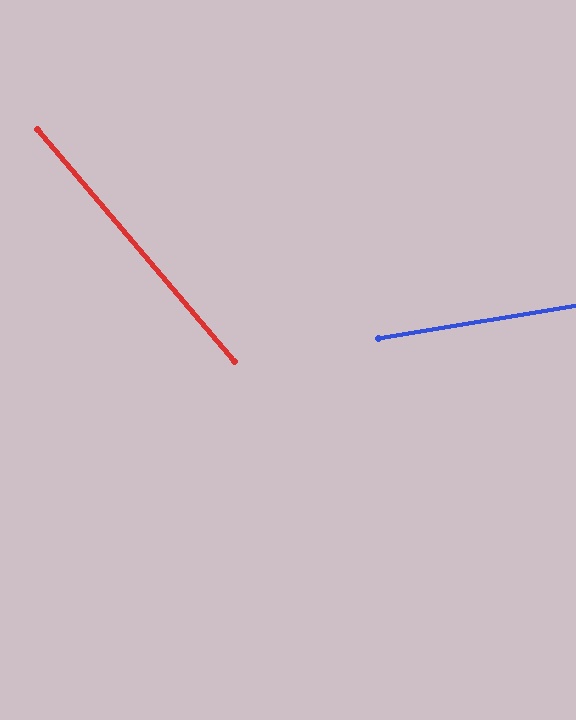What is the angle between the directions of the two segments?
Approximately 59 degrees.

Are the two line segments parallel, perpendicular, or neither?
Neither parallel nor perpendicular — they differ by about 59°.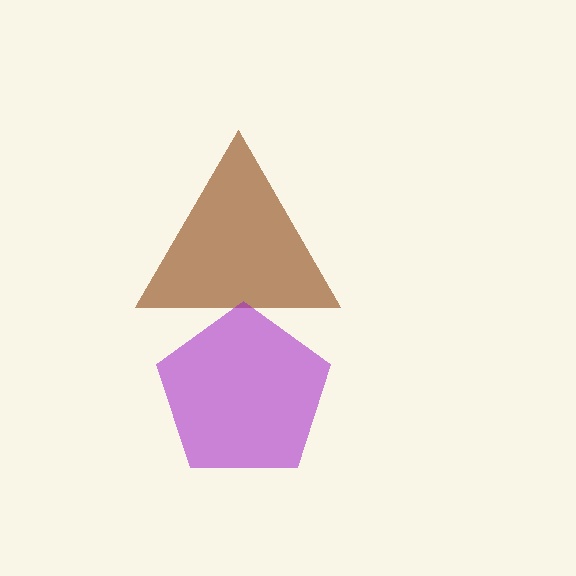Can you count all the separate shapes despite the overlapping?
Yes, there are 2 separate shapes.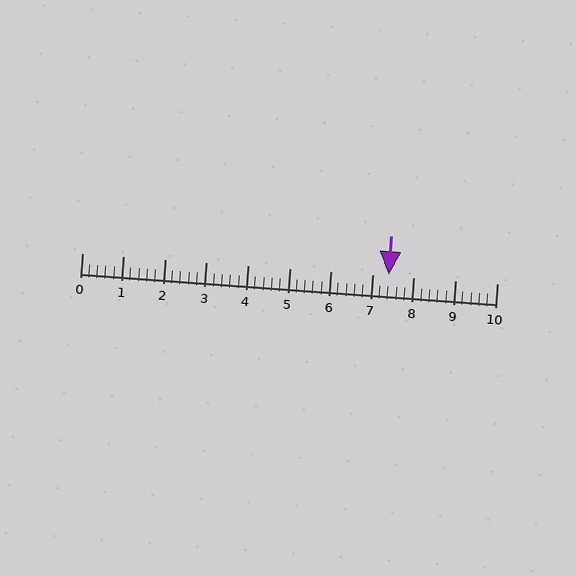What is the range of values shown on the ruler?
The ruler shows values from 0 to 10.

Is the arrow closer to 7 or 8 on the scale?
The arrow is closer to 7.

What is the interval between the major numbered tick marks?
The major tick marks are spaced 1 units apart.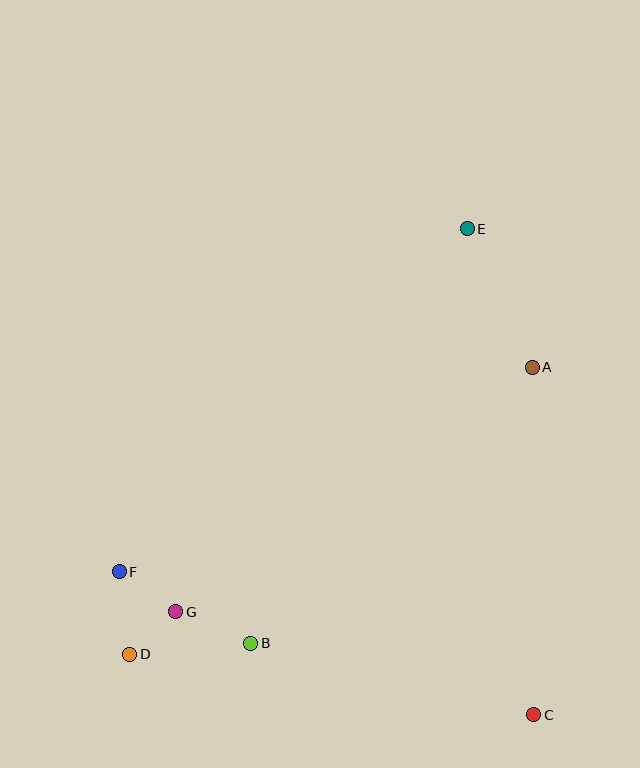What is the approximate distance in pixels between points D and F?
The distance between D and F is approximately 83 pixels.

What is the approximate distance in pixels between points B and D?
The distance between B and D is approximately 122 pixels.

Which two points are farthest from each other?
Points D and E are farthest from each other.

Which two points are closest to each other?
Points D and G are closest to each other.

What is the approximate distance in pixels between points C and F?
The distance between C and F is approximately 439 pixels.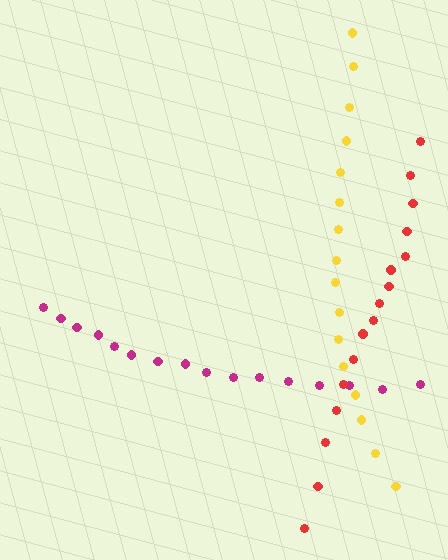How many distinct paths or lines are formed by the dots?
There are 3 distinct paths.